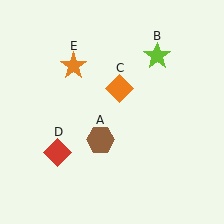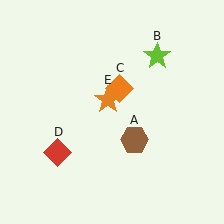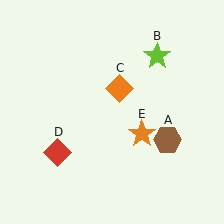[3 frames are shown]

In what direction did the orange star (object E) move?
The orange star (object E) moved down and to the right.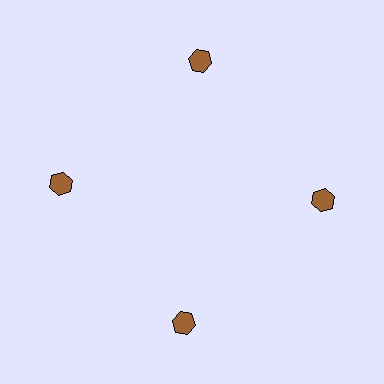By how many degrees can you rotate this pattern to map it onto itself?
The pattern maps onto itself every 90 degrees of rotation.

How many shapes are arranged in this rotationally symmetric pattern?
There are 4 shapes, arranged in 4 groups of 1.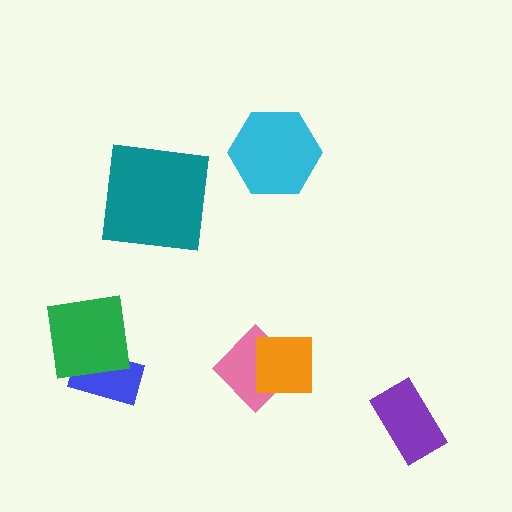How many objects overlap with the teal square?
0 objects overlap with the teal square.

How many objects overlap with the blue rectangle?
1 object overlaps with the blue rectangle.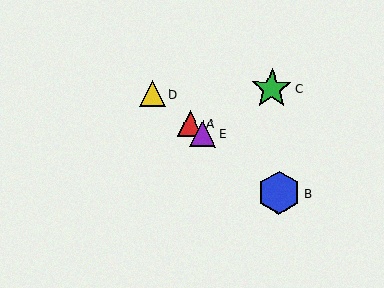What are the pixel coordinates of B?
Object B is at (279, 193).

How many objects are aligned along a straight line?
4 objects (A, B, D, E) are aligned along a straight line.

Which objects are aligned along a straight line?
Objects A, B, D, E are aligned along a straight line.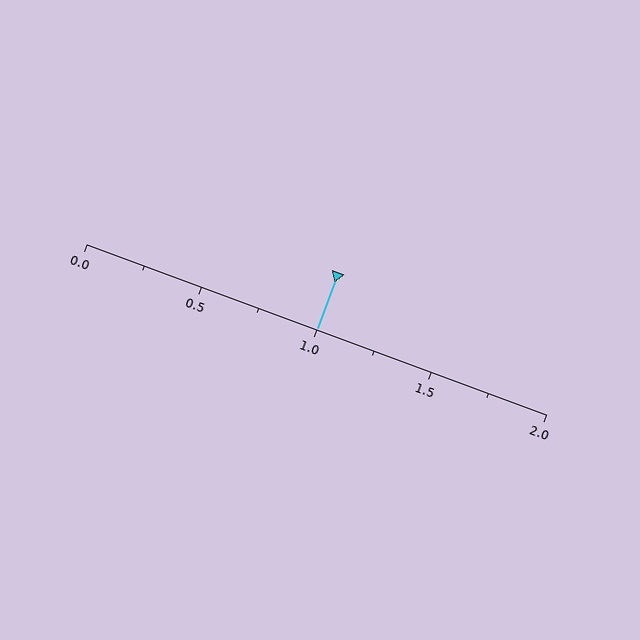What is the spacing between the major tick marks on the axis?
The major ticks are spaced 0.5 apart.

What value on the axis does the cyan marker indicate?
The marker indicates approximately 1.